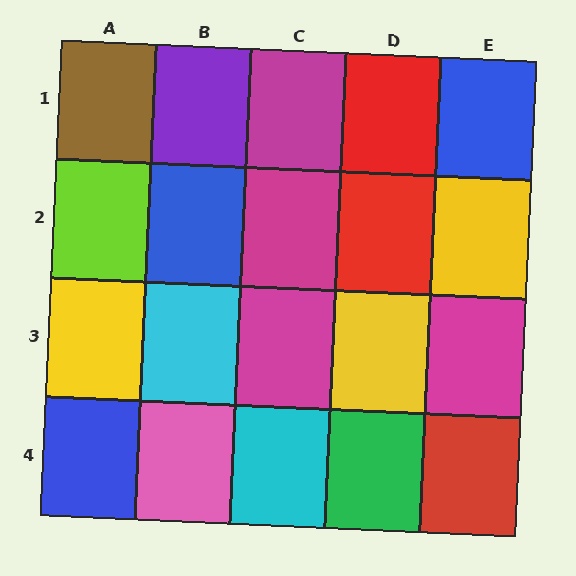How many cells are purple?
1 cell is purple.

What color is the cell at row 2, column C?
Magenta.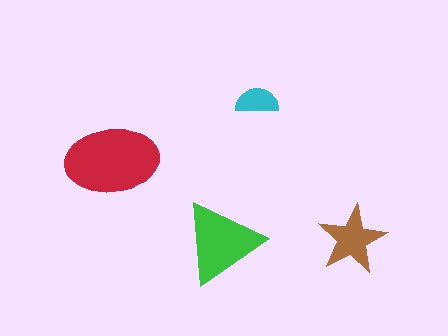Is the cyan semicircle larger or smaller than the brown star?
Smaller.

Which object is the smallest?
The cyan semicircle.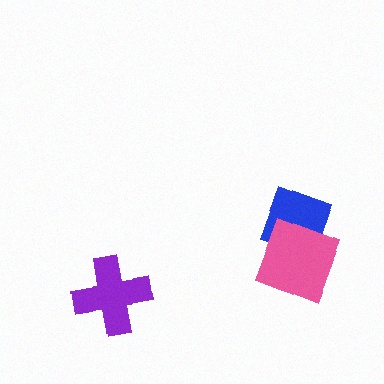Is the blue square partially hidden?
Yes, it is partially covered by another shape.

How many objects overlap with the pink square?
1 object overlaps with the pink square.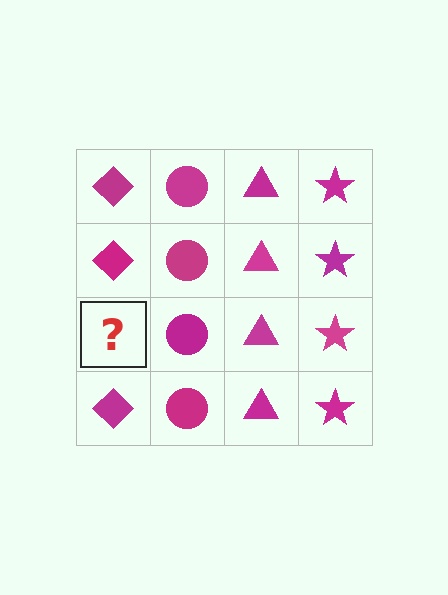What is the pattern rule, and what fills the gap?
The rule is that each column has a consistent shape. The gap should be filled with a magenta diamond.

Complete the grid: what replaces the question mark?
The question mark should be replaced with a magenta diamond.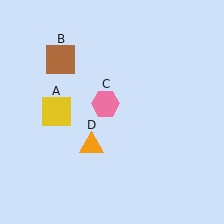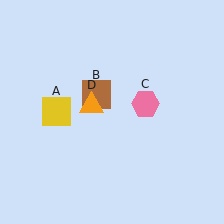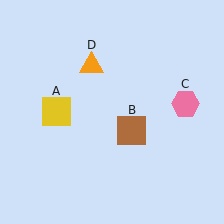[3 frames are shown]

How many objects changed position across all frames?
3 objects changed position: brown square (object B), pink hexagon (object C), orange triangle (object D).